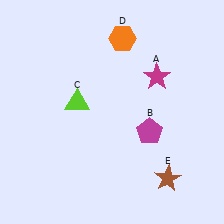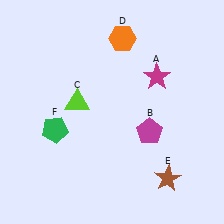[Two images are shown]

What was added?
A green pentagon (F) was added in Image 2.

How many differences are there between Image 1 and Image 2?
There is 1 difference between the two images.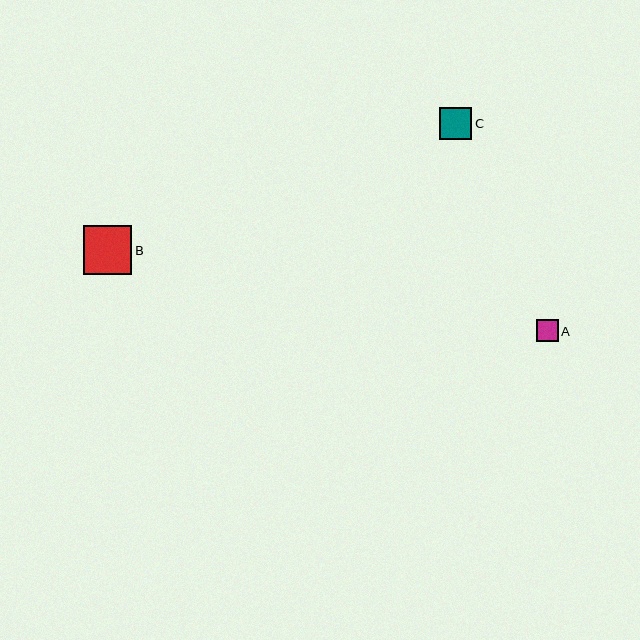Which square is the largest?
Square B is the largest with a size of approximately 49 pixels.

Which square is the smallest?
Square A is the smallest with a size of approximately 22 pixels.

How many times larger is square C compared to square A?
Square C is approximately 1.5 times the size of square A.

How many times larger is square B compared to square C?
Square B is approximately 1.5 times the size of square C.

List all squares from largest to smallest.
From largest to smallest: B, C, A.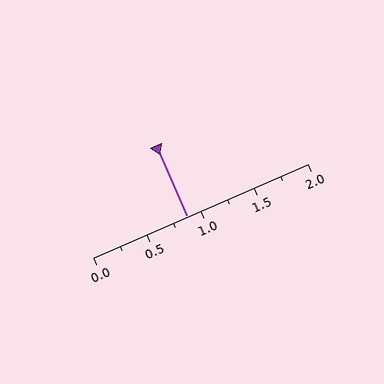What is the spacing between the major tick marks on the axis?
The major ticks are spaced 0.5 apart.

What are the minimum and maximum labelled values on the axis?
The axis runs from 0.0 to 2.0.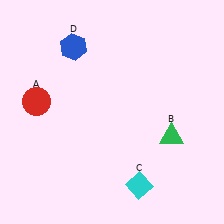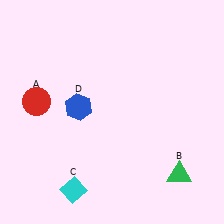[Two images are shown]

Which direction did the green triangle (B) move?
The green triangle (B) moved down.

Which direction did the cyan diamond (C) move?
The cyan diamond (C) moved left.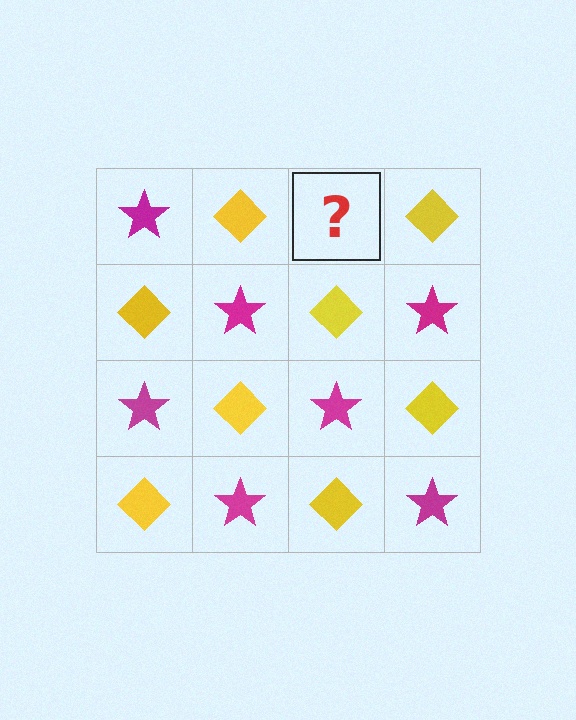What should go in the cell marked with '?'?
The missing cell should contain a magenta star.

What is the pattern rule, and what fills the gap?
The rule is that it alternates magenta star and yellow diamond in a checkerboard pattern. The gap should be filled with a magenta star.